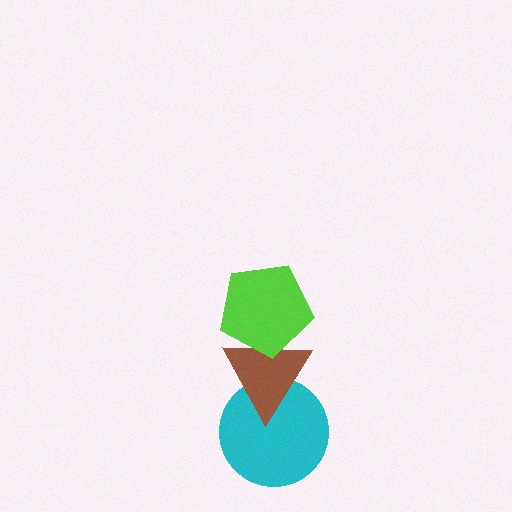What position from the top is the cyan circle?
The cyan circle is 3rd from the top.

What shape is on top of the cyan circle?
The brown triangle is on top of the cyan circle.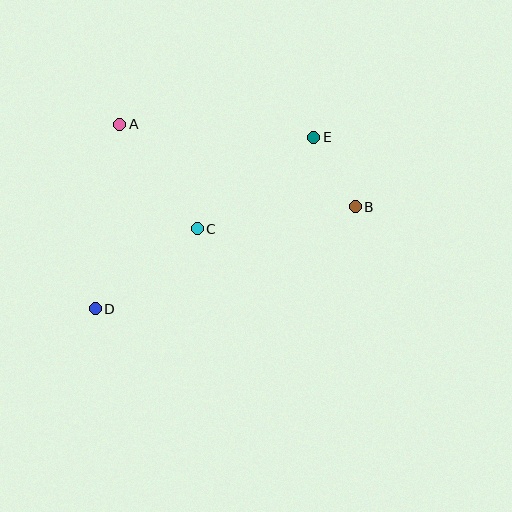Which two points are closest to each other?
Points B and E are closest to each other.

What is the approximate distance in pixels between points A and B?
The distance between A and B is approximately 249 pixels.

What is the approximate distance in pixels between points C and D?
The distance between C and D is approximately 130 pixels.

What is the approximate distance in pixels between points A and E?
The distance between A and E is approximately 195 pixels.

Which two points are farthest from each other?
Points B and D are farthest from each other.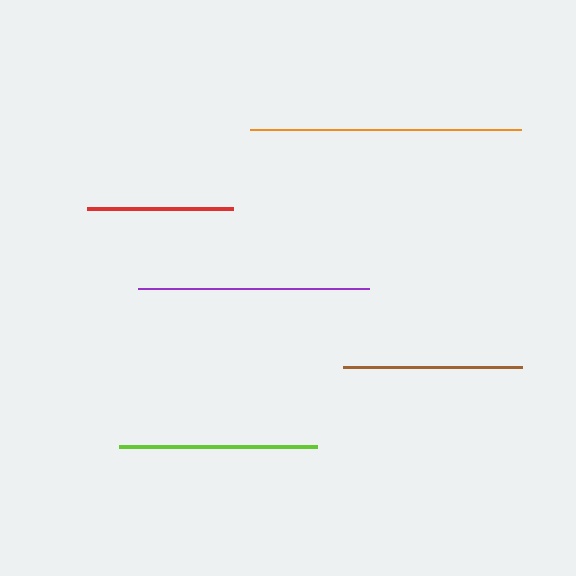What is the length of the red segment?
The red segment is approximately 147 pixels long.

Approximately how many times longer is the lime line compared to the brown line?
The lime line is approximately 1.1 times the length of the brown line.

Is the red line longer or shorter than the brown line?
The brown line is longer than the red line.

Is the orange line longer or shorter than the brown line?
The orange line is longer than the brown line.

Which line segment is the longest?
The orange line is the longest at approximately 272 pixels.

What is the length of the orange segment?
The orange segment is approximately 272 pixels long.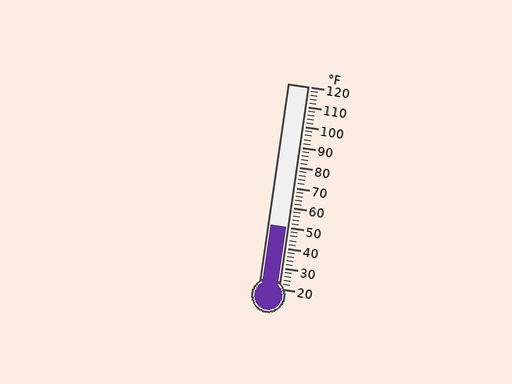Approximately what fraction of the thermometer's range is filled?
The thermometer is filled to approximately 30% of its range.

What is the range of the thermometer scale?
The thermometer scale ranges from 20°F to 120°F.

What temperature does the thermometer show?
The thermometer shows approximately 50°F.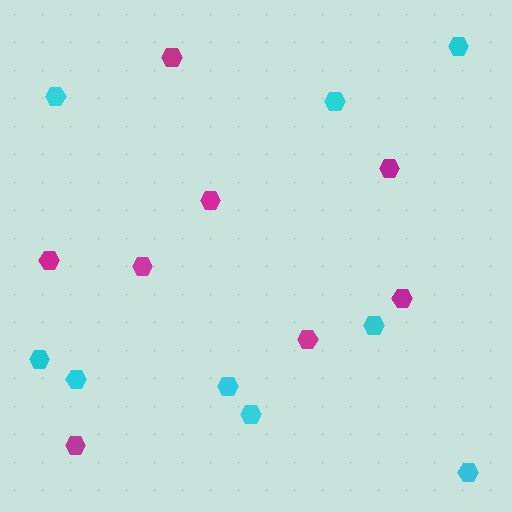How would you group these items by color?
There are 2 groups: one group of magenta hexagons (8) and one group of cyan hexagons (9).